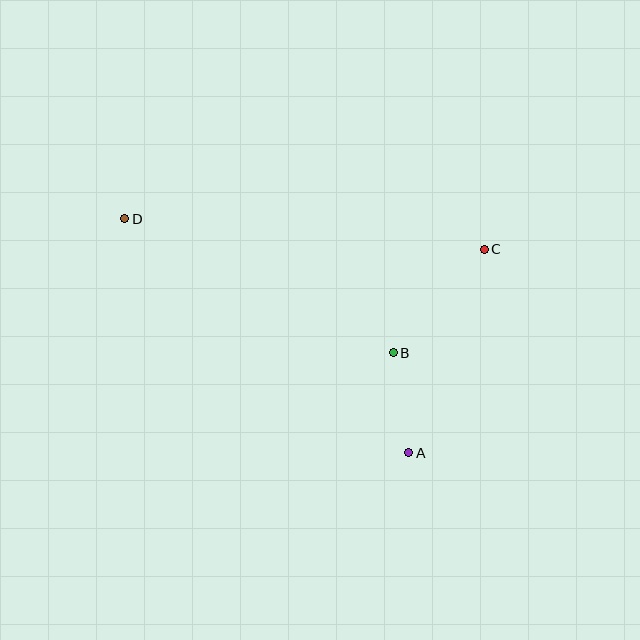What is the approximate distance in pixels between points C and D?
The distance between C and D is approximately 361 pixels.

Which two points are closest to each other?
Points A and B are closest to each other.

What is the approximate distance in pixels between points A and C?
The distance between A and C is approximately 217 pixels.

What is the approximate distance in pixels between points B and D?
The distance between B and D is approximately 300 pixels.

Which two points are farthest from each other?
Points A and D are farthest from each other.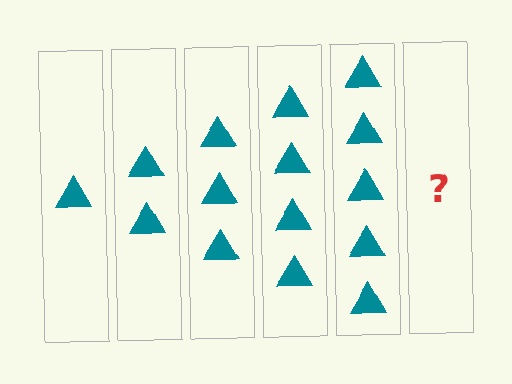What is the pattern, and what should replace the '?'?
The pattern is that each step adds one more triangle. The '?' should be 6 triangles.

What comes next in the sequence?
The next element should be 6 triangles.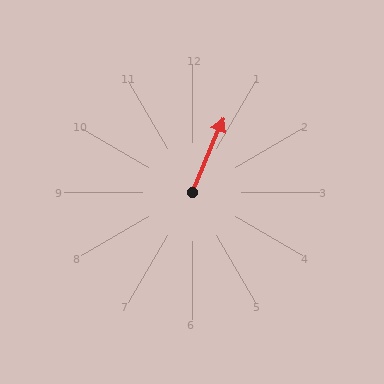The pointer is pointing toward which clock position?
Roughly 1 o'clock.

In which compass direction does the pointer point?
Northeast.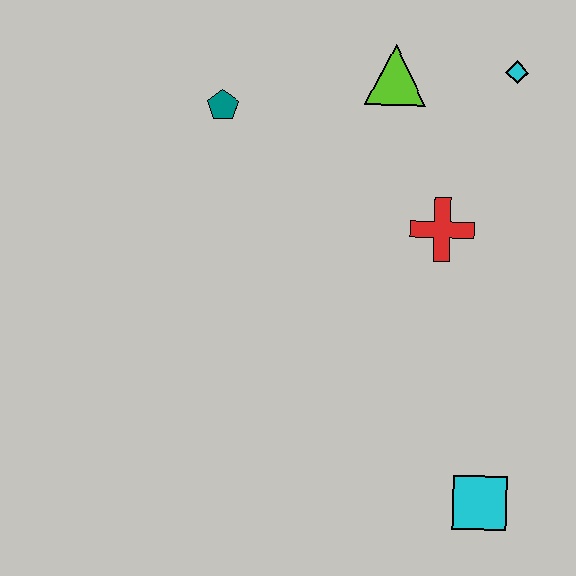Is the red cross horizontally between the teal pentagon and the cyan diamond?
Yes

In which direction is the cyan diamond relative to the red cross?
The cyan diamond is above the red cross.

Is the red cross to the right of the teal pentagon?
Yes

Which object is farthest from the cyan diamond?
The cyan square is farthest from the cyan diamond.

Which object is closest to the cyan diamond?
The lime triangle is closest to the cyan diamond.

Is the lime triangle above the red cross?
Yes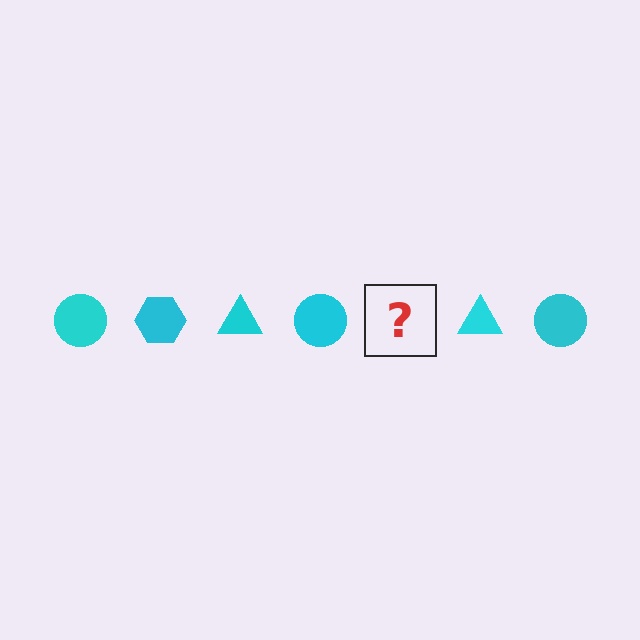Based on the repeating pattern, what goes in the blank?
The blank should be a cyan hexagon.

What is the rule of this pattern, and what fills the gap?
The rule is that the pattern cycles through circle, hexagon, triangle shapes in cyan. The gap should be filled with a cyan hexagon.